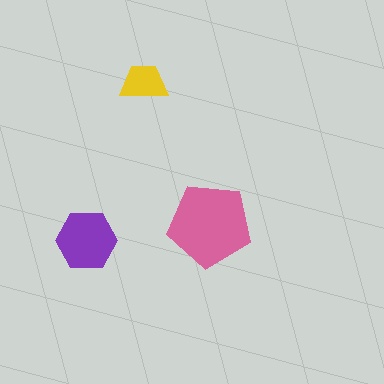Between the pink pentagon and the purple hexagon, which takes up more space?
The pink pentagon.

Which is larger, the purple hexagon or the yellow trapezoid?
The purple hexagon.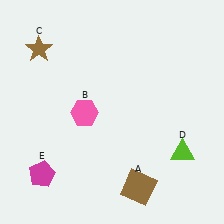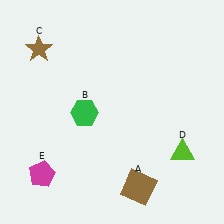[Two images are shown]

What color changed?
The hexagon (B) changed from pink in Image 1 to green in Image 2.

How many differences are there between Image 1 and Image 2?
There is 1 difference between the two images.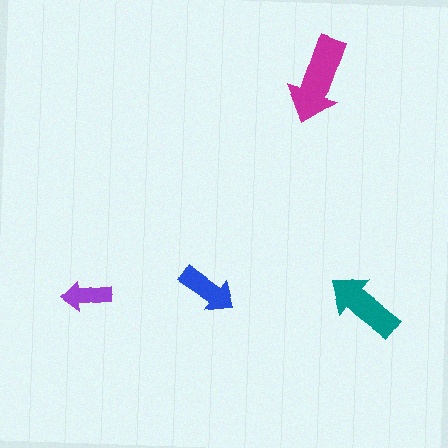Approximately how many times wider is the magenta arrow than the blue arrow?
About 1.5 times wider.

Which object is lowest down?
The purple arrow is bottommost.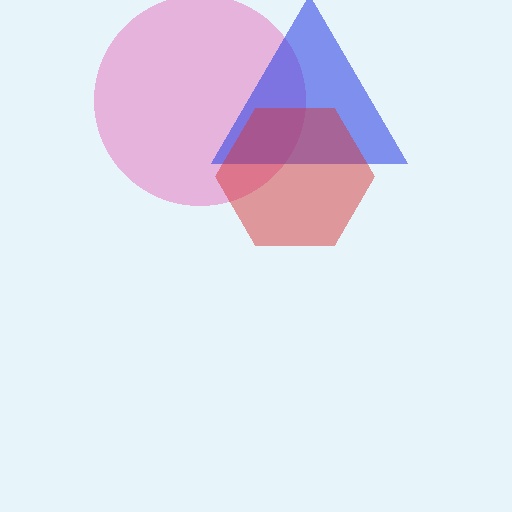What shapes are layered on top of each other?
The layered shapes are: a pink circle, a blue triangle, a red hexagon.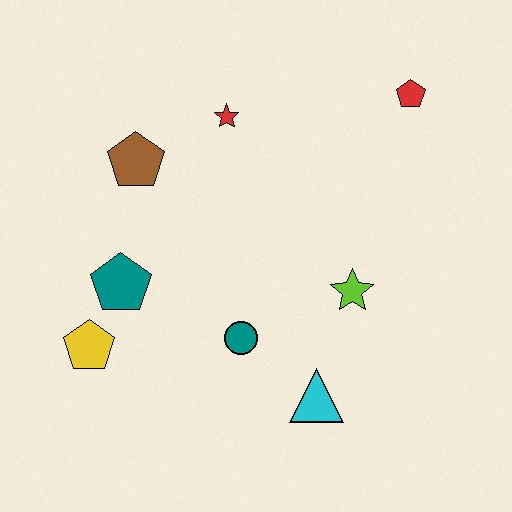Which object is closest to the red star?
The brown pentagon is closest to the red star.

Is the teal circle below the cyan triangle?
No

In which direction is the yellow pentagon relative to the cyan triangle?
The yellow pentagon is to the left of the cyan triangle.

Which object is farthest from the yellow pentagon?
The red pentagon is farthest from the yellow pentagon.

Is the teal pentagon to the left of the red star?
Yes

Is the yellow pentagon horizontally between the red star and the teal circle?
No